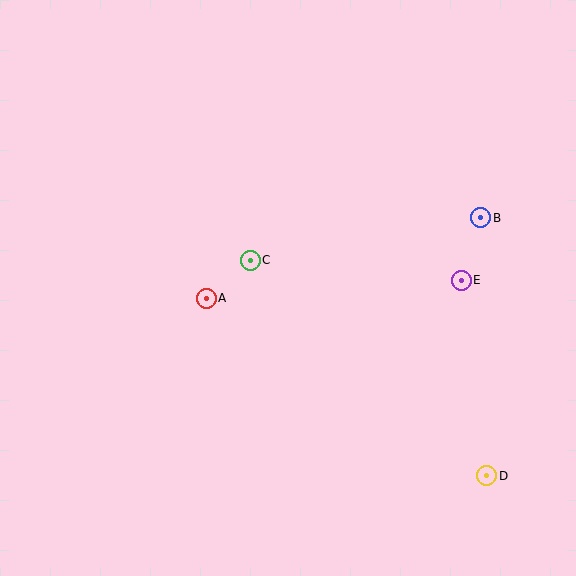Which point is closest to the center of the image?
Point C at (250, 260) is closest to the center.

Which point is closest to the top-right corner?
Point B is closest to the top-right corner.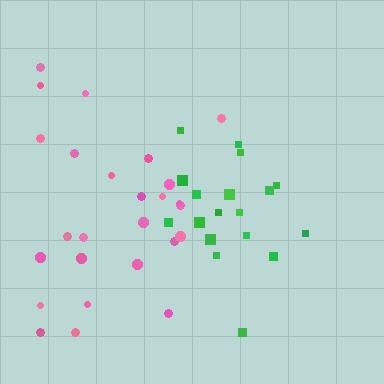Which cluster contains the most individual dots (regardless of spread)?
Pink (26).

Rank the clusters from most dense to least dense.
green, pink.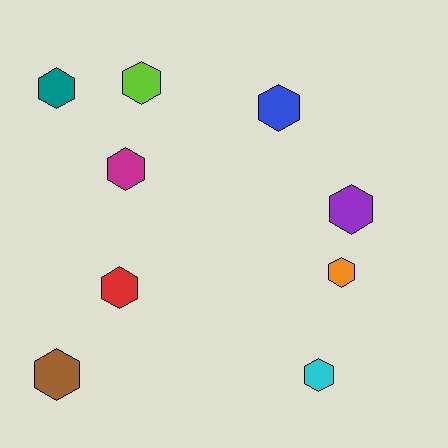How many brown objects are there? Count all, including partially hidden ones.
There is 1 brown object.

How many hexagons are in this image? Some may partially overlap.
There are 9 hexagons.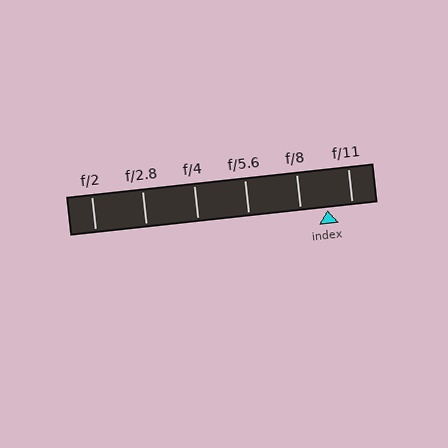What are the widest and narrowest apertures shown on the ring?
The widest aperture shown is f/2 and the narrowest is f/11.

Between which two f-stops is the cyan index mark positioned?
The index mark is between f/8 and f/11.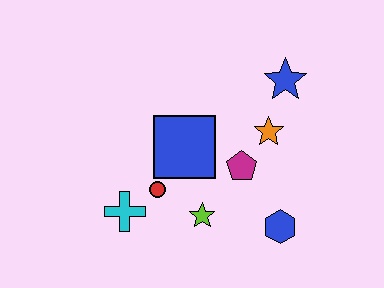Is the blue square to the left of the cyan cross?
No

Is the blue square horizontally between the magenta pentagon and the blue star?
No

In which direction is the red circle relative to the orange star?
The red circle is to the left of the orange star.